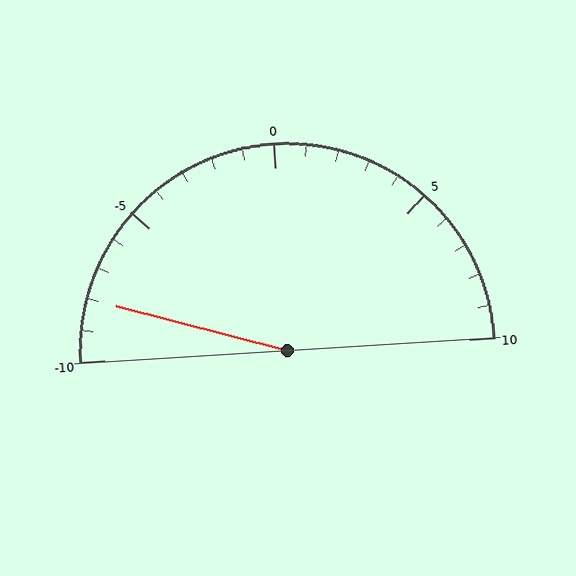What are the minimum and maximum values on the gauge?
The gauge ranges from -10 to 10.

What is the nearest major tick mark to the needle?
The nearest major tick mark is -10.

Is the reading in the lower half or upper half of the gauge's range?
The reading is in the lower half of the range (-10 to 10).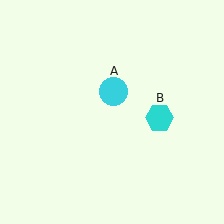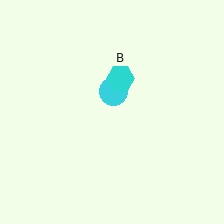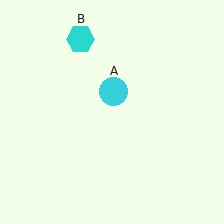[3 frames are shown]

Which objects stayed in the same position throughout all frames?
Cyan circle (object A) remained stationary.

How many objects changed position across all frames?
1 object changed position: cyan hexagon (object B).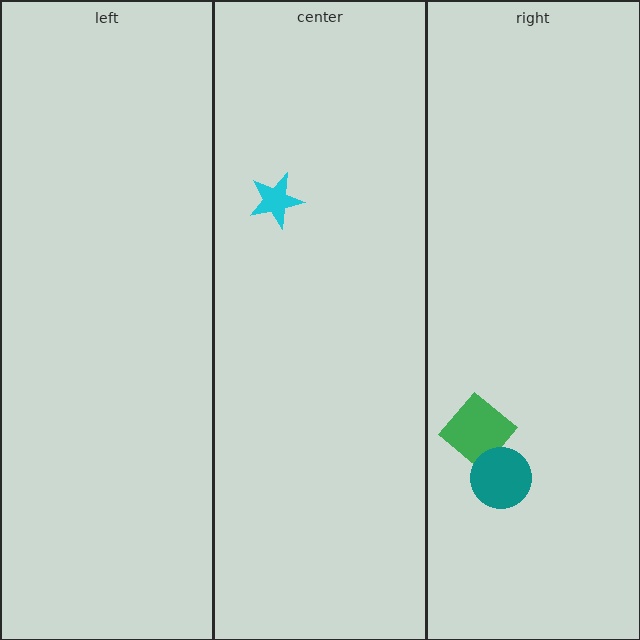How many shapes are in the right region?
2.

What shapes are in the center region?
The cyan star.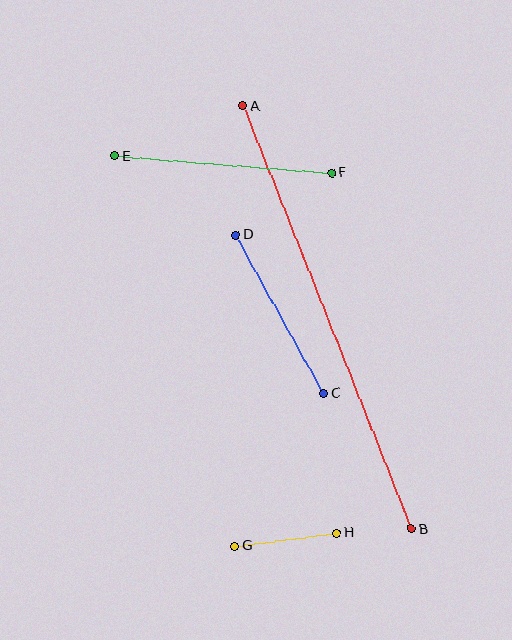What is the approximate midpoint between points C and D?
The midpoint is at approximately (280, 314) pixels.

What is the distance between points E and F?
The distance is approximately 218 pixels.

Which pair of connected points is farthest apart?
Points A and B are farthest apart.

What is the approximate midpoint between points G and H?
The midpoint is at approximately (285, 539) pixels.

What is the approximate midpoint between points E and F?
The midpoint is at approximately (223, 164) pixels.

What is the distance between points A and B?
The distance is approximately 455 pixels.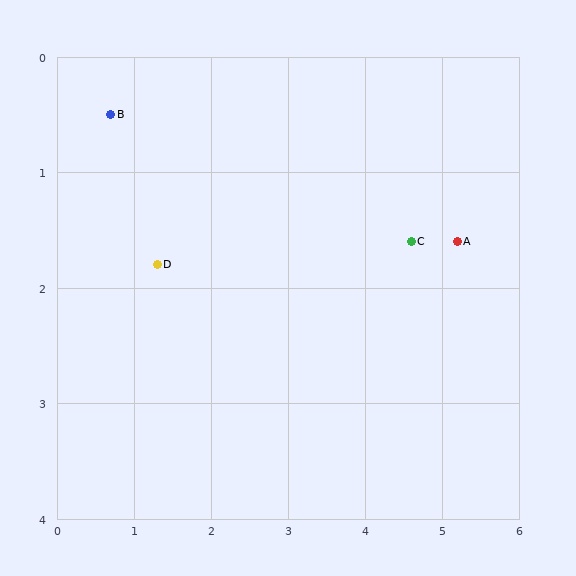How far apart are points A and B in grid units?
Points A and B are about 4.6 grid units apart.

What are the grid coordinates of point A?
Point A is at approximately (5.2, 1.6).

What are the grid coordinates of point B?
Point B is at approximately (0.7, 0.5).